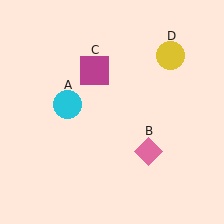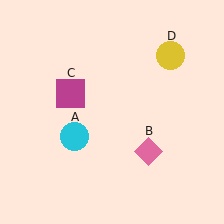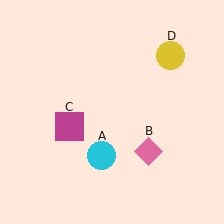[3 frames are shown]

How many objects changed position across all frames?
2 objects changed position: cyan circle (object A), magenta square (object C).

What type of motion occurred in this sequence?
The cyan circle (object A), magenta square (object C) rotated counterclockwise around the center of the scene.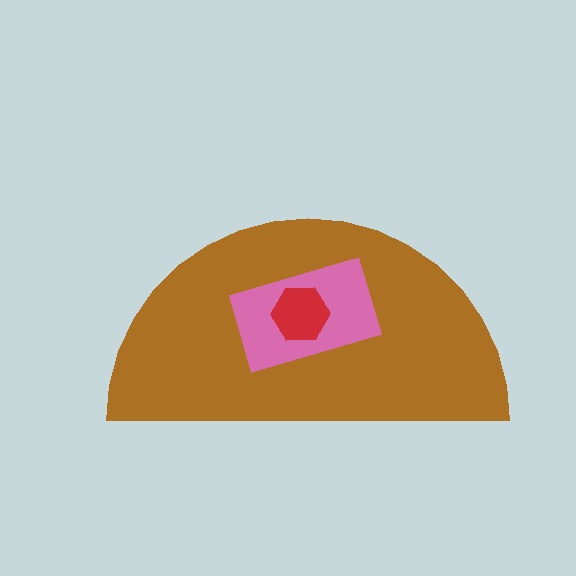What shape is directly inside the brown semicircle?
The pink rectangle.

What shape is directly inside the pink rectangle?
The red hexagon.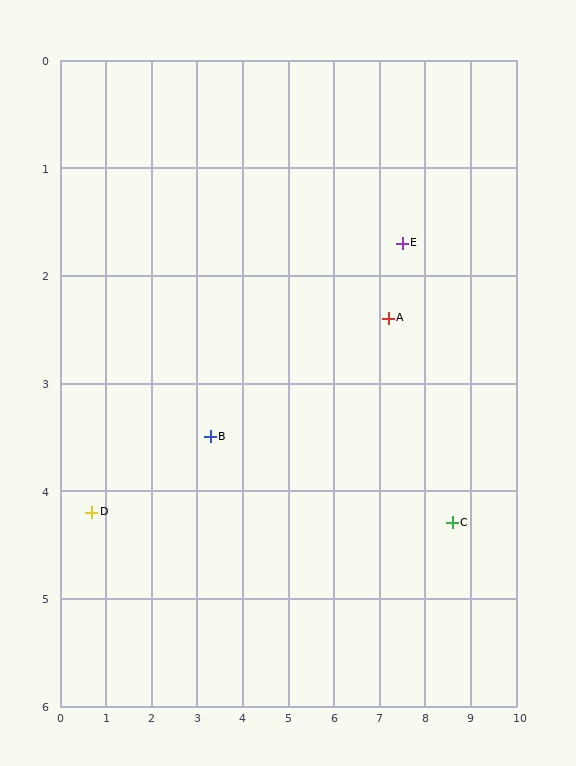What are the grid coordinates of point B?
Point B is at approximately (3.3, 3.5).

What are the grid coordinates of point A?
Point A is at approximately (7.2, 2.4).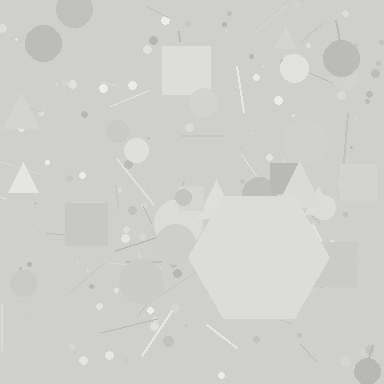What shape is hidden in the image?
A hexagon is hidden in the image.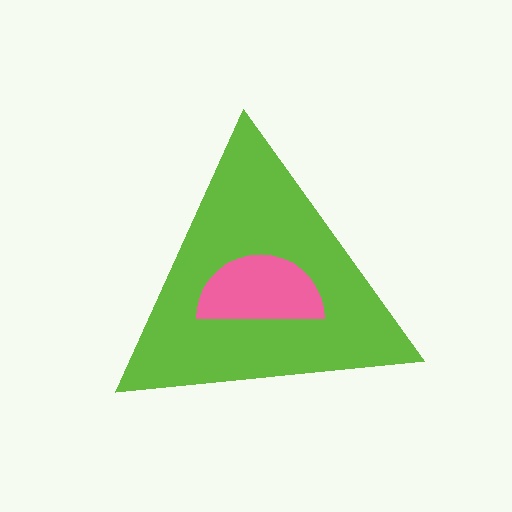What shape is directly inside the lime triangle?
The pink semicircle.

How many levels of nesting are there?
2.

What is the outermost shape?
The lime triangle.